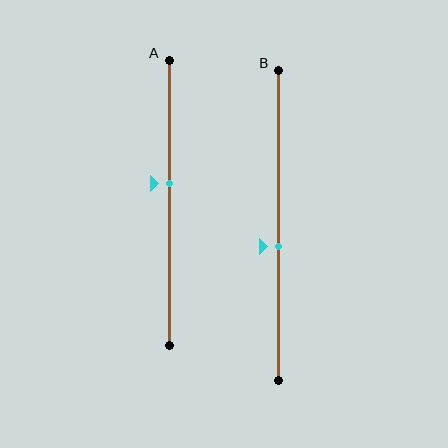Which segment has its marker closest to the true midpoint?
Segment A has its marker closest to the true midpoint.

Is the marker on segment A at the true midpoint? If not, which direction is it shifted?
No, the marker on segment A is shifted upward by about 7% of the segment length.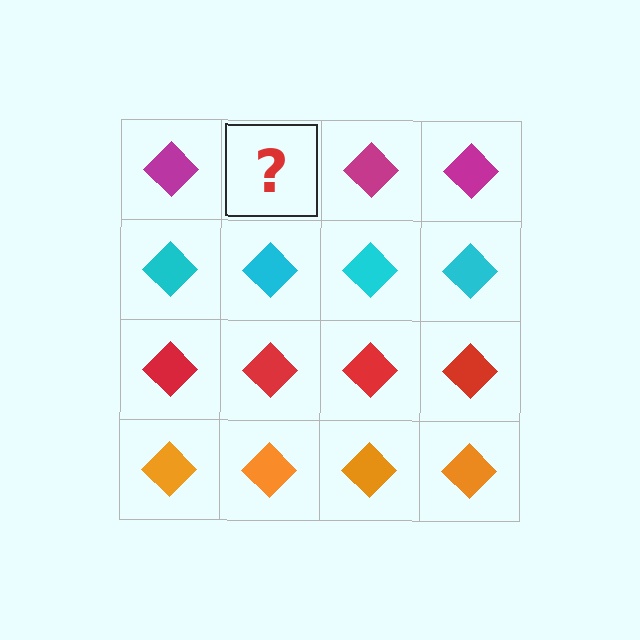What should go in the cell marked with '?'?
The missing cell should contain a magenta diamond.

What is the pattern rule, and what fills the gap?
The rule is that each row has a consistent color. The gap should be filled with a magenta diamond.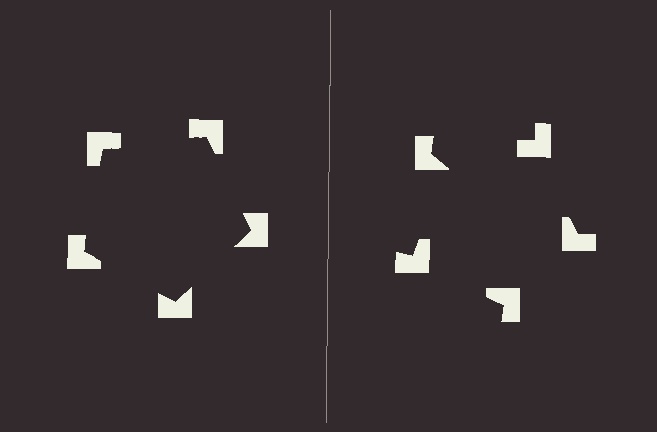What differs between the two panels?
The notched squares are positioned identically on both sides; only the wedge orientations differ. On the left they align to a pentagon; on the right they are misaligned.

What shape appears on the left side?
An illusory pentagon.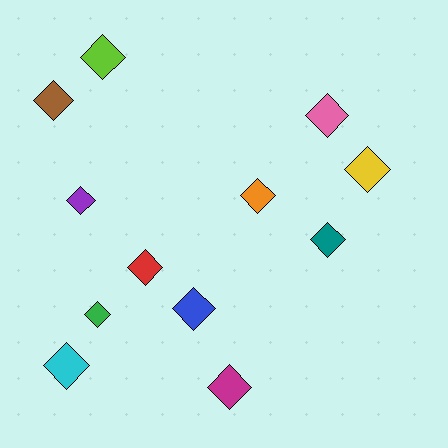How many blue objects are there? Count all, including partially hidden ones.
There is 1 blue object.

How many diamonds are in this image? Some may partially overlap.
There are 12 diamonds.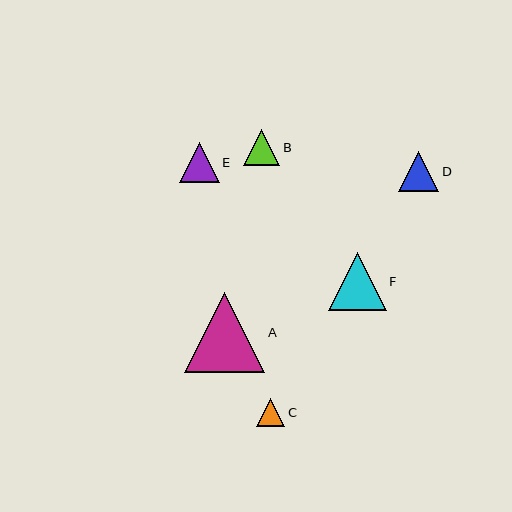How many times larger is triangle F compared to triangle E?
Triangle F is approximately 1.5 times the size of triangle E.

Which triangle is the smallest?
Triangle C is the smallest with a size of approximately 28 pixels.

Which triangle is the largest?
Triangle A is the largest with a size of approximately 80 pixels.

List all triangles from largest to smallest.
From largest to smallest: A, F, D, E, B, C.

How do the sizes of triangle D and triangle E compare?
Triangle D and triangle E are approximately the same size.